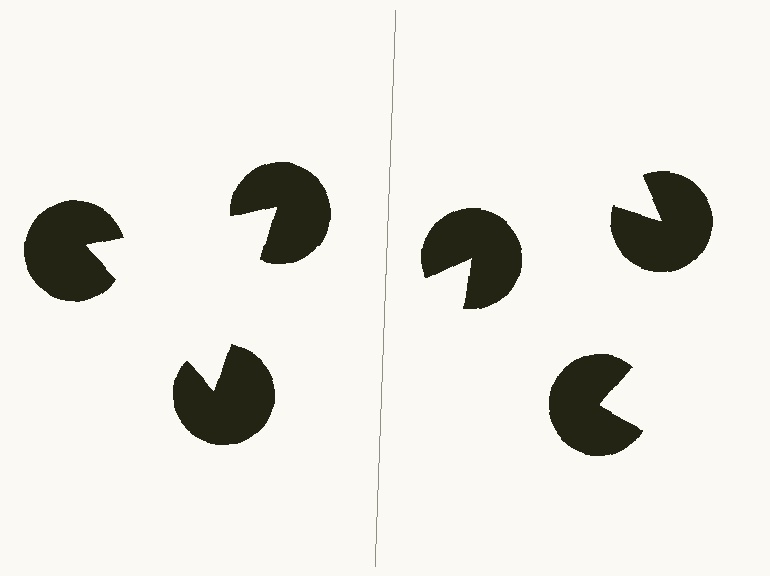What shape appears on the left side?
An illusory triangle.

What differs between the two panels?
The pac-man discs are positioned identically on both sides; only the wedge orientations differ. On the left they align to a triangle; on the right they are misaligned.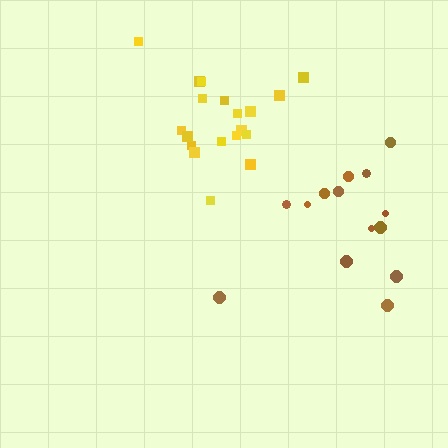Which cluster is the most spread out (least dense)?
Brown.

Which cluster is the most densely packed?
Yellow.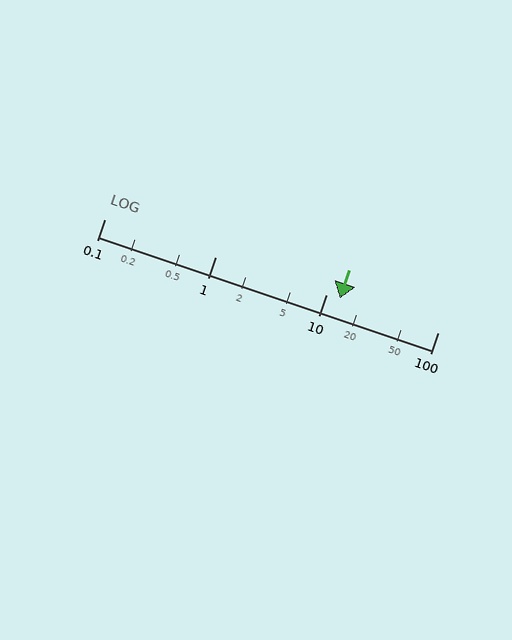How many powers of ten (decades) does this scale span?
The scale spans 3 decades, from 0.1 to 100.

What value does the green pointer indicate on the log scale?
The pointer indicates approximately 13.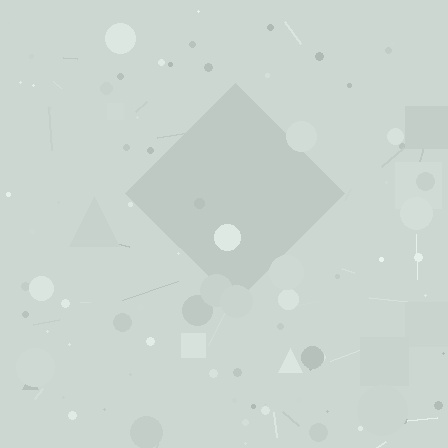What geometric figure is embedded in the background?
A diamond is embedded in the background.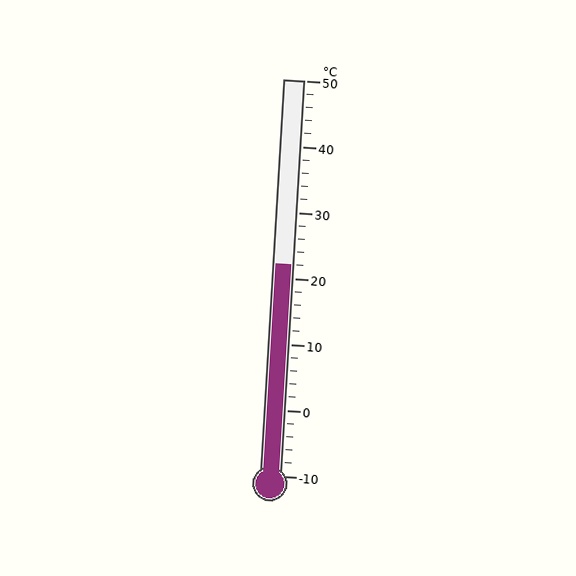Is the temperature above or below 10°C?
The temperature is above 10°C.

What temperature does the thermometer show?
The thermometer shows approximately 22°C.